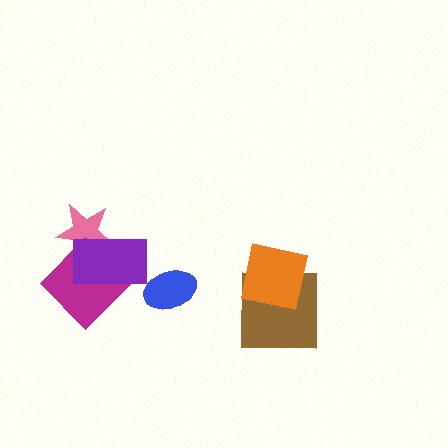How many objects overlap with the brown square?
1 object overlaps with the brown square.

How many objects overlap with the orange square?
1 object overlaps with the orange square.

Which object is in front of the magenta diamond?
The purple rectangle is in front of the magenta diamond.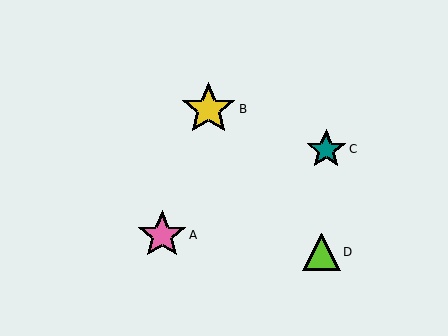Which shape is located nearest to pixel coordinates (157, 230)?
The pink star (labeled A) at (162, 235) is nearest to that location.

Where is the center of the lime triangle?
The center of the lime triangle is at (322, 252).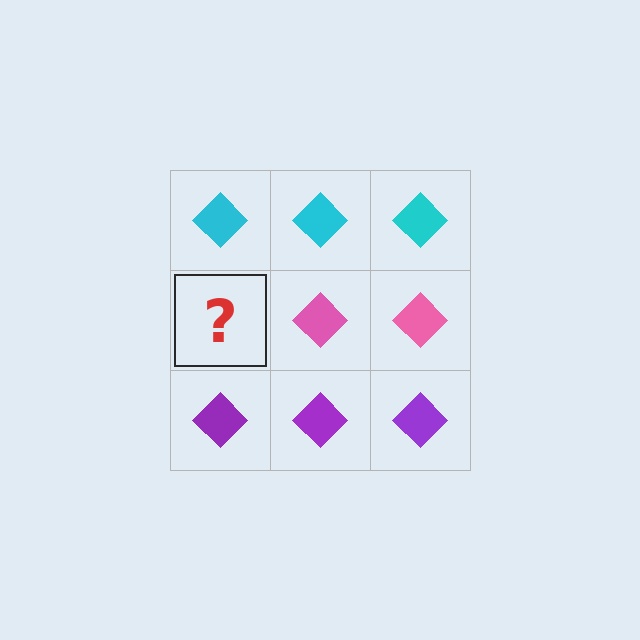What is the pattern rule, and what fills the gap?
The rule is that each row has a consistent color. The gap should be filled with a pink diamond.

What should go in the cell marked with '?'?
The missing cell should contain a pink diamond.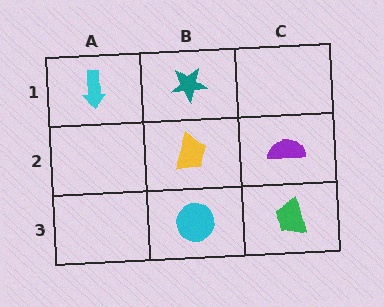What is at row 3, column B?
A cyan circle.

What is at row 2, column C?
A purple semicircle.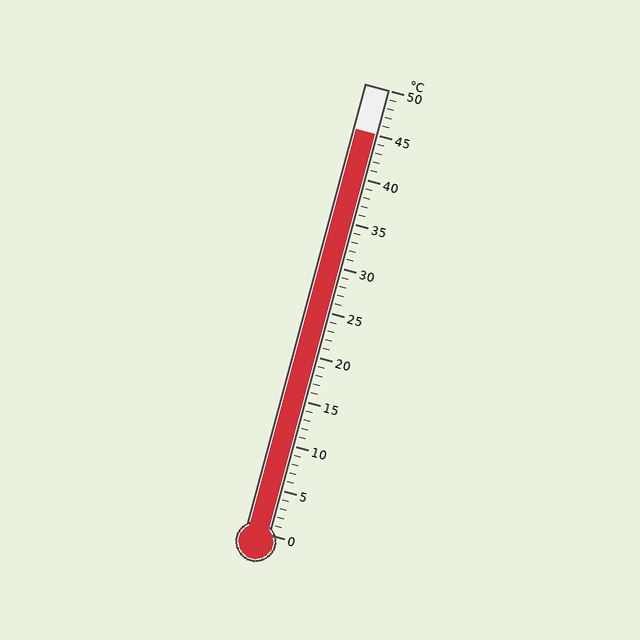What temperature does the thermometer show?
The thermometer shows approximately 45°C.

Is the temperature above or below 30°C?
The temperature is above 30°C.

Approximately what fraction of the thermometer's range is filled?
The thermometer is filled to approximately 90% of its range.